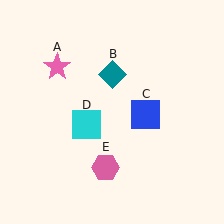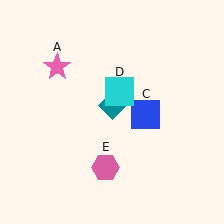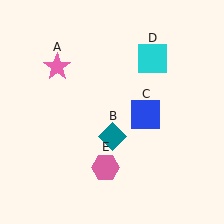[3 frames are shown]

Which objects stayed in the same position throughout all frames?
Pink star (object A) and blue square (object C) and pink hexagon (object E) remained stationary.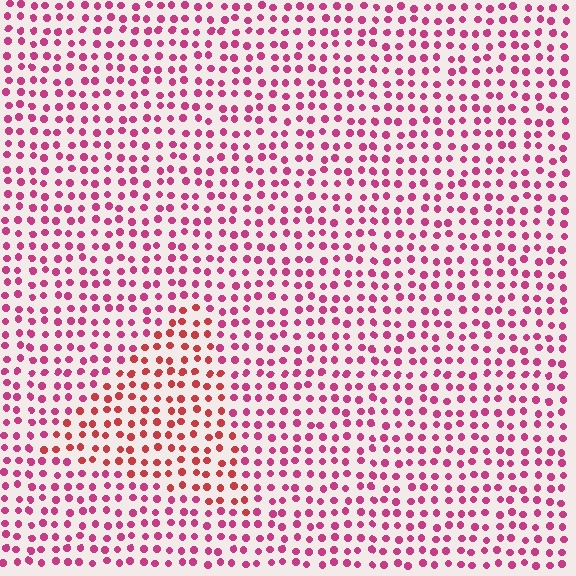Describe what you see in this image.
The image is filled with small magenta elements in a uniform arrangement. A triangle-shaped region is visible where the elements are tinted to a slightly different hue, forming a subtle color boundary.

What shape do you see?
I see a triangle.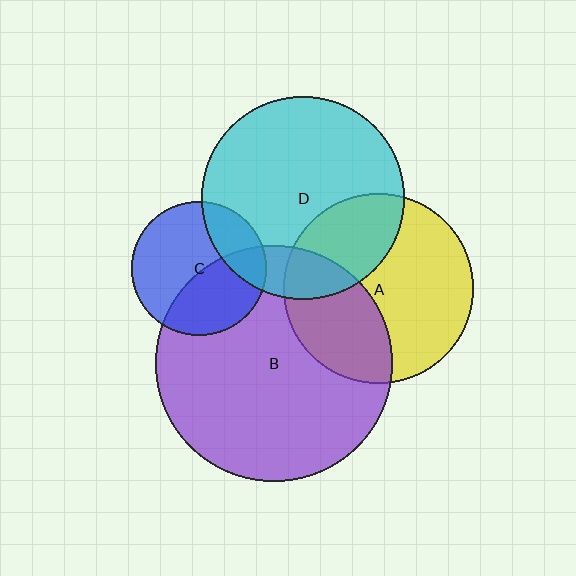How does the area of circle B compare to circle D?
Approximately 1.4 times.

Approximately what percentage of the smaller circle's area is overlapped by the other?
Approximately 25%.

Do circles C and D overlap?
Yes.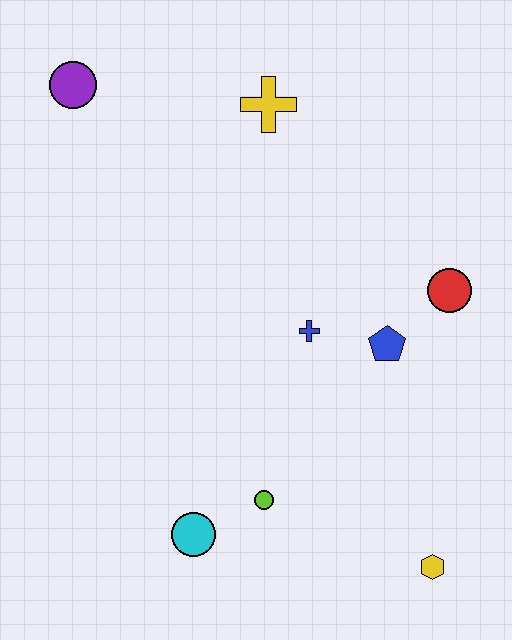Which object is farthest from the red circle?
The purple circle is farthest from the red circle.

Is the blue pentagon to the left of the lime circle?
No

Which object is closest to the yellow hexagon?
The lime circle is closest to the yellow hexagon.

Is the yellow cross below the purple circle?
Yes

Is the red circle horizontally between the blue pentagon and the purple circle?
No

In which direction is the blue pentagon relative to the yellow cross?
The blue pentagon is below the yellow cross.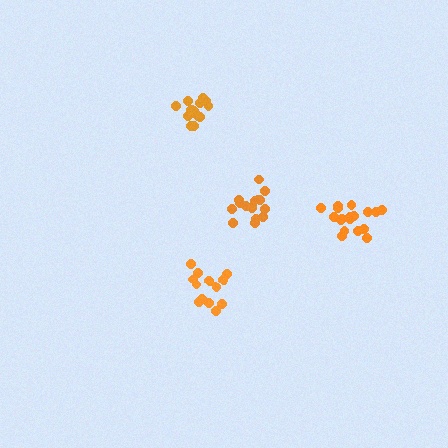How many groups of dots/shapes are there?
There are 4 groups.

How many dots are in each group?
Group 1: 15 dots, Group 2: 16 dots, Group 3: 13 dots, Group 4: 18 dots (62 total).